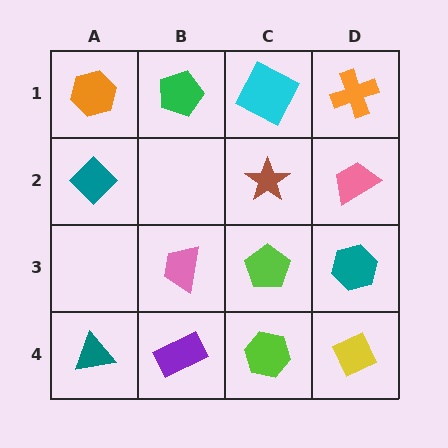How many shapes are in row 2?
3 shapes.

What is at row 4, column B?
A purple rectangle.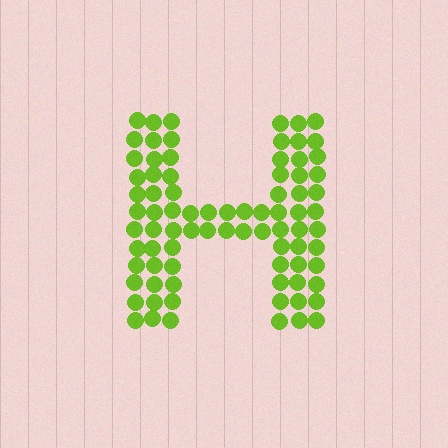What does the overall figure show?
The overall figure shows the letter H.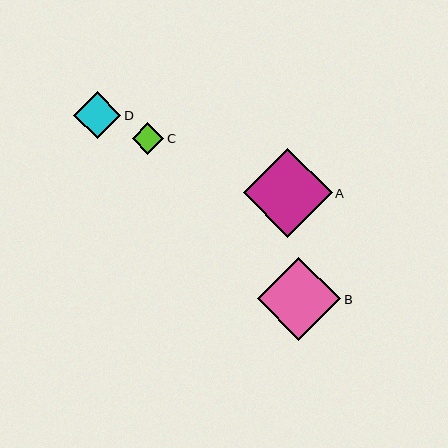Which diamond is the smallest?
Diamond C is the smallest with a size of approximately 32 pixels.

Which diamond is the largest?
Diamond A is the largest with a size of approximately 89 pixels.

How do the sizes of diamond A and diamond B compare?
Diamond A and diamond B are approximately the same size.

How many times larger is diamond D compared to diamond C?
Diamond D is approximately 1.5 times the size of diamond C.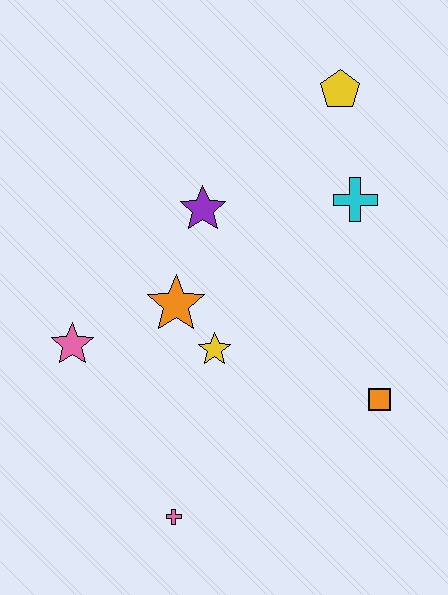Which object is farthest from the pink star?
The yellow pentagon is farthest from the pink star.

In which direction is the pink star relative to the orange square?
The pink star is to the left of the orange square.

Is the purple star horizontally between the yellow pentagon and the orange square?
No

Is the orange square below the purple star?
Yes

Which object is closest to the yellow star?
The orange star is closest to the yellow star.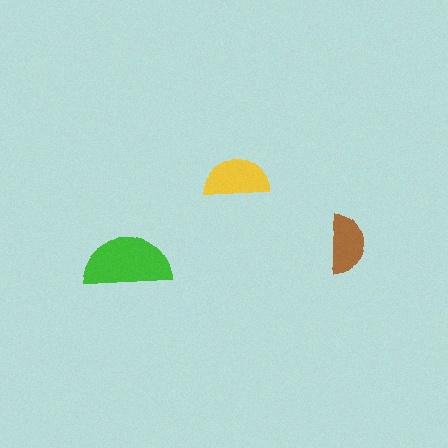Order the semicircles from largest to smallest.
the green one, the yellow one, the brown one.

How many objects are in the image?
There are 3 objects in the image.